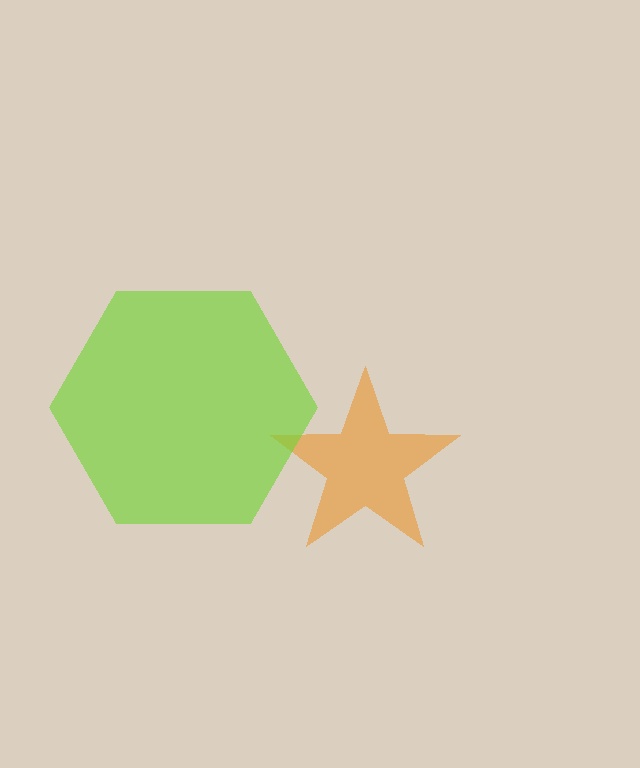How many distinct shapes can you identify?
There are 2 distinct shapes: an orange star, a lime hexagon.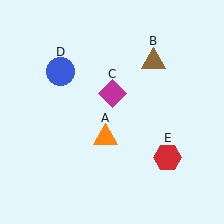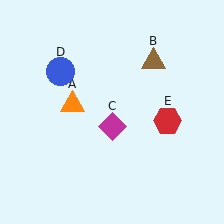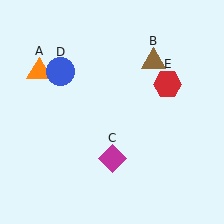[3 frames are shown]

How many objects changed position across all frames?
3 objects changed position: orange triangle (object A), magenta diamond (object C), red hexagon (object E).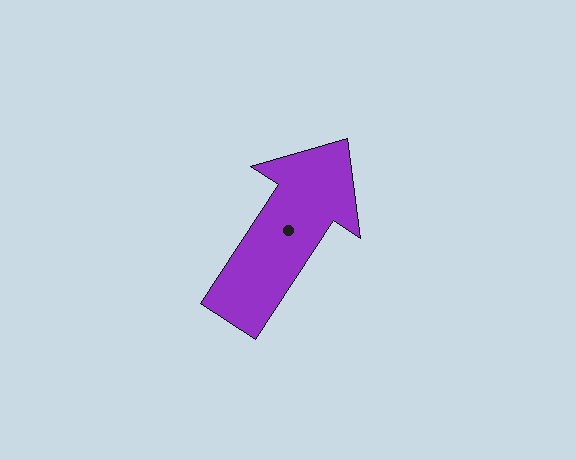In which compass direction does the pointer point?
Northeast.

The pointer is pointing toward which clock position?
Roughly 1 o'clock.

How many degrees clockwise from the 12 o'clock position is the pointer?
Approximately 33 degrees.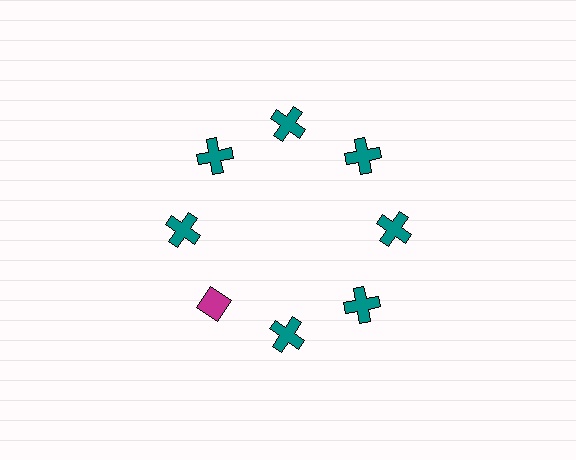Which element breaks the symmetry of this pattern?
The magenta diamond at roughly the 8 o'clock position breaks the symmetry. All other shapes are teal crosses.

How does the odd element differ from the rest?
It differs in both color (magenta instead of teal) and shape (diamond instead of cross).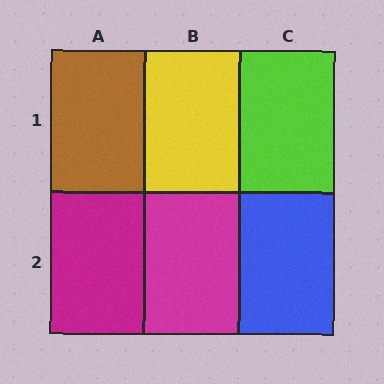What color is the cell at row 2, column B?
Magenta.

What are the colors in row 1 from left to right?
Brown, yellow, lime.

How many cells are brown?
1 cell is brown.